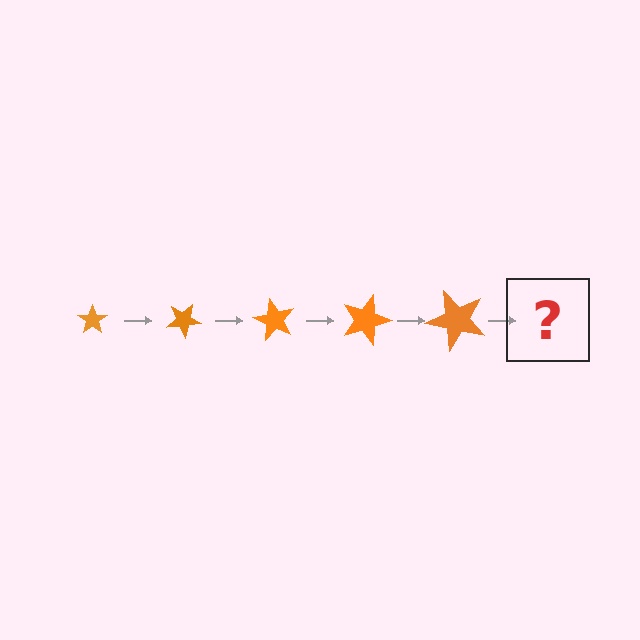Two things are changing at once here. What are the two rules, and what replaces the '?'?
The two rules are that the star grows larger each step and it rotates 30 degrees each step. The '?' should be a star, larger than the previous one and rotated 150 degrees from the start.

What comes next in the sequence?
The next element should be a star, larger than the previous one and rotated 150 degrees from the start.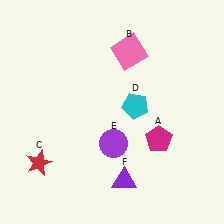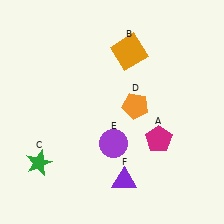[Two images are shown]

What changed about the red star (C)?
In Image 1, C is red. In Image 2, it changed to green.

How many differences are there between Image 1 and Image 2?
There are 3 differences between the two images.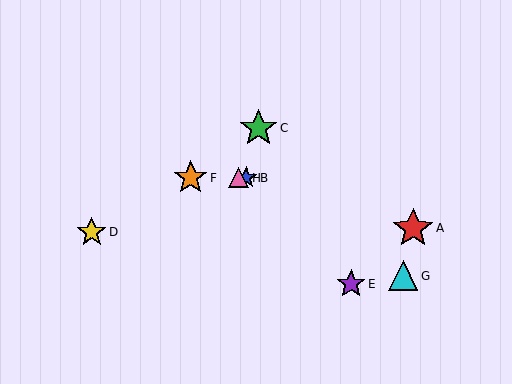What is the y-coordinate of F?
Object F is at y≈178.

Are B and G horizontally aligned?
No, B is at y≈178 and G is at y≈276.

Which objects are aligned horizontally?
Objects B, F, H are aligned horizontally.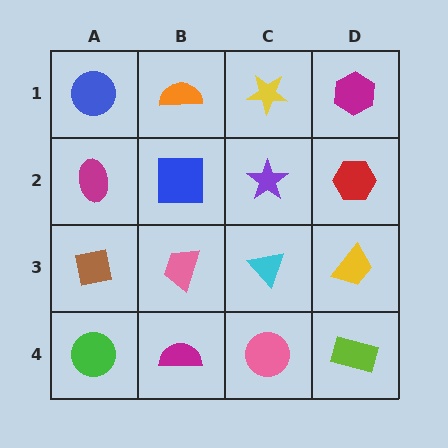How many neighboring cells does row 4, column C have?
3.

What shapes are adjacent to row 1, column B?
A blue square (row 2, column B), a blue circle (row 1, column A), a yellow star (row 1, column C).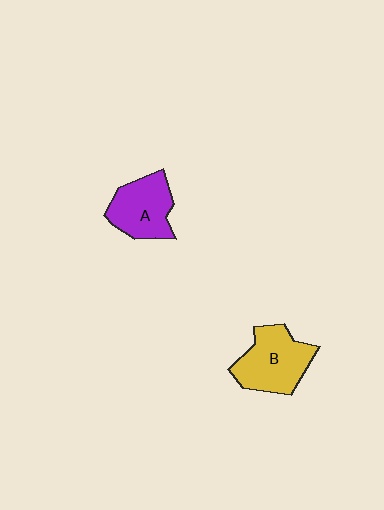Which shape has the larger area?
Shape B (yellow).